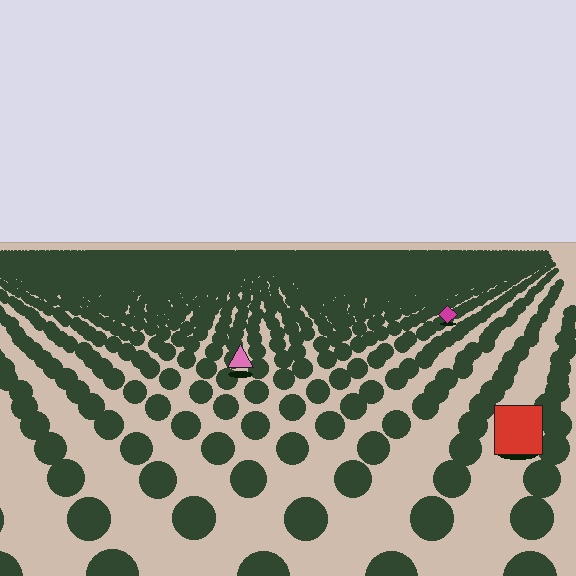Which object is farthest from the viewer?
The magenta diamond is farthest from the viewer. It appears smaller and the ground texture around it is denser.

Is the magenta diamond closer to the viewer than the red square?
No. The red square is closer — you can tell from the texture gradient: the ground texture is coarser near it.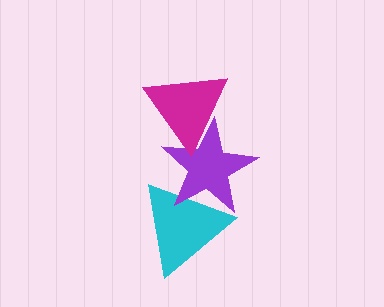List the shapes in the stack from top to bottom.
From top to bottom: the magenta triangle, the purple star, the cyan triangle.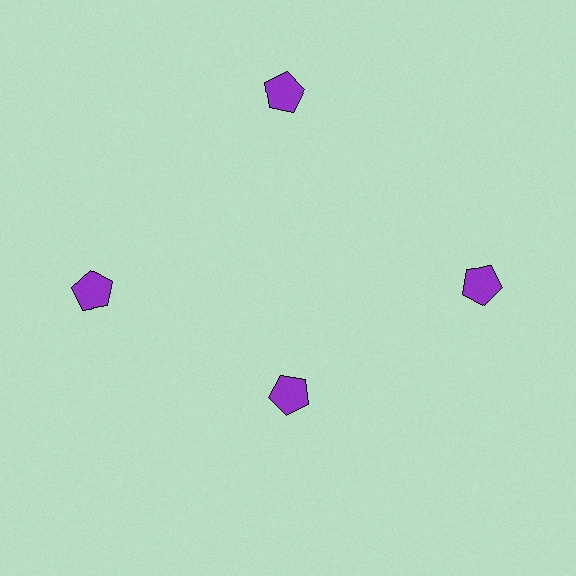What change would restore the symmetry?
The symmetry would be restored by moving it outward, back onto the ring so that all 4 pentagons sit at equal angles and equal distance from the center.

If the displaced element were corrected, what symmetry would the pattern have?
It would have 4-fold rotational symmetry — the pattern would map onto itself every 90 degrees.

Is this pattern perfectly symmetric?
No. The 4 purple pentagons are arranged in a ring, but one element near the 6 o'clock position is pulled inward toward the center, breaking the 4-fold rotational symmetry.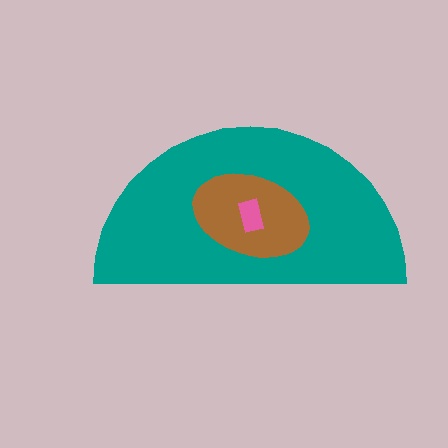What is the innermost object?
The pink rectangle.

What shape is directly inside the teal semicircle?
The brown ellipse.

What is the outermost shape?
The teal semicircle.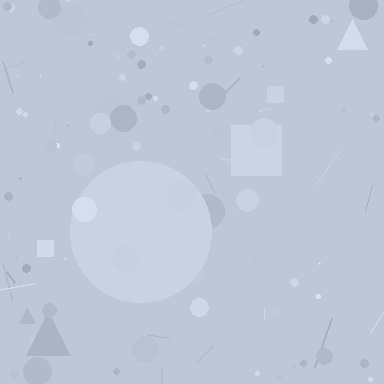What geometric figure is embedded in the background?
A circle is embedded in the background.